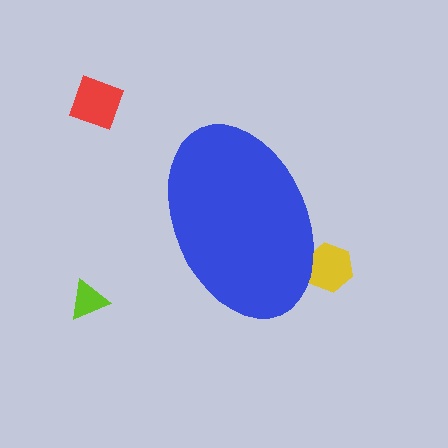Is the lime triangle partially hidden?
No, the lime triangle is fully visible.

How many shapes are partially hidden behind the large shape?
1 shape is partially hidden.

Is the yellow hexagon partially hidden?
Yes, the yellow hexagon is partially hidden behind the blue ellipse.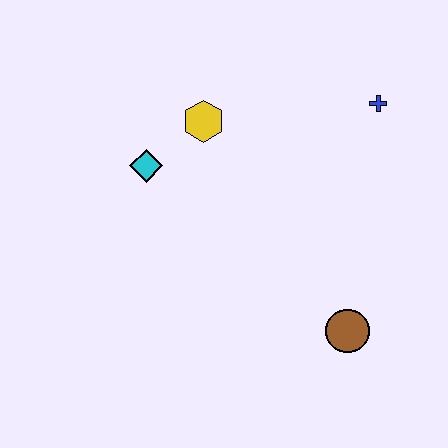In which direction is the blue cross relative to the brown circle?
The blue cross is above the brown circle.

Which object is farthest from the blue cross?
The cyan diamond is farthest from the blue cross.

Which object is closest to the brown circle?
The blue cross is closest to the brown circle.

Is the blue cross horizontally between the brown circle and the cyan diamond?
No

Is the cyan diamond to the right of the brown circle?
No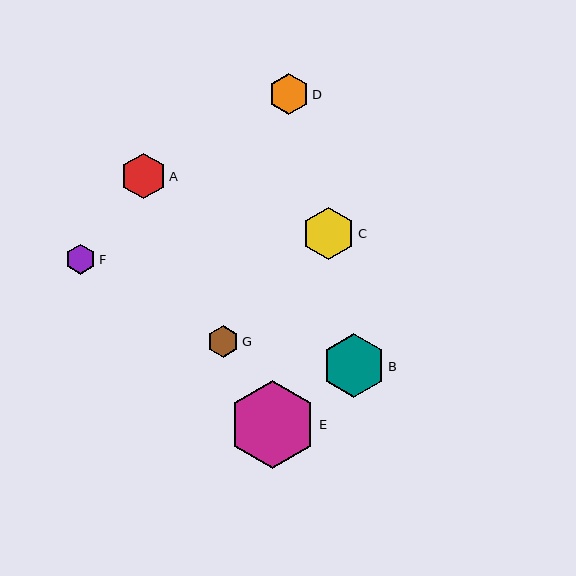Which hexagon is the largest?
Hexagon E is the largest with a size of approximately 88 pixels.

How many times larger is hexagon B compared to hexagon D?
Hexagon B is approximately 1.6 times the size of hexagon D.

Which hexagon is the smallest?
Hexagon F is the smallest with a size of approximately 30 pixels.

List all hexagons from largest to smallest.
From largest to smallest: E, B, C, A, D, G, F.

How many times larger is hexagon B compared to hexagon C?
Hexagon B is approximately 1.2 times the size of hexagon C.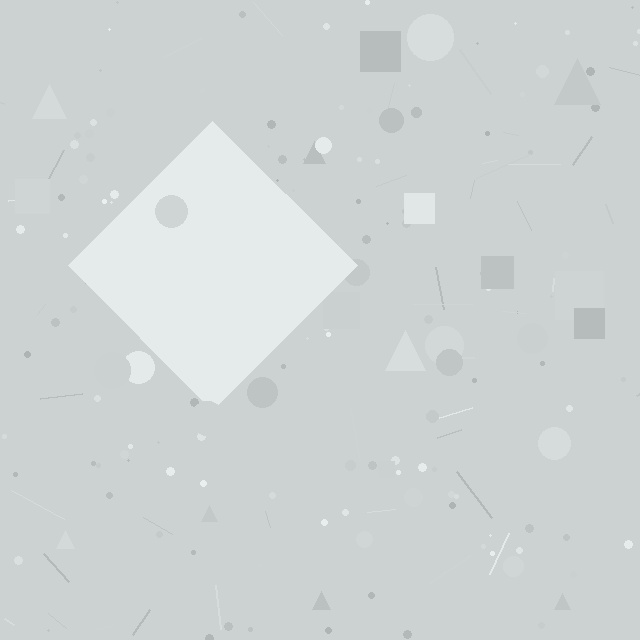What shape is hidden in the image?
A diamond is hidden in the image.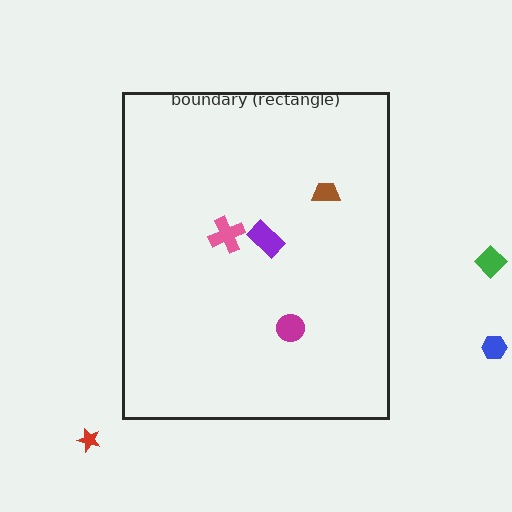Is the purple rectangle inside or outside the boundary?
Inside.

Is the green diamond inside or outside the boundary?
Outside.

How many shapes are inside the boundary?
4 inside, 3 outside.